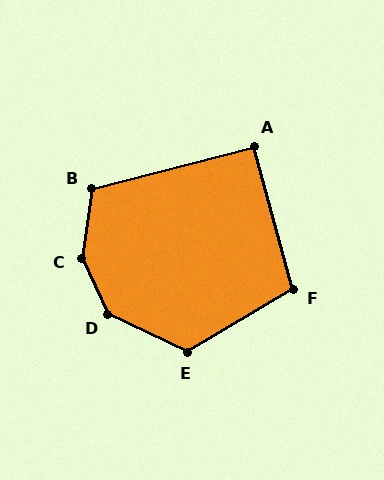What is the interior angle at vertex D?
Approximately 141 degrees (obtuse).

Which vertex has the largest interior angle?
C, at approximately 146 degrees.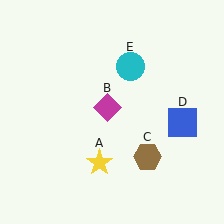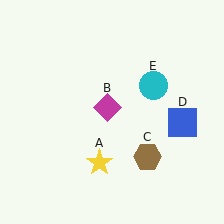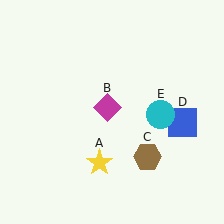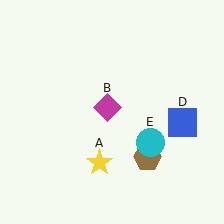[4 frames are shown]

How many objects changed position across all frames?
1 object changed position: cyan circle (object E).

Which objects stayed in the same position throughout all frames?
Yellow star (object A) and magenta diamond (object B) and brown hexagon (object C) and blue square (object D) remained stationary.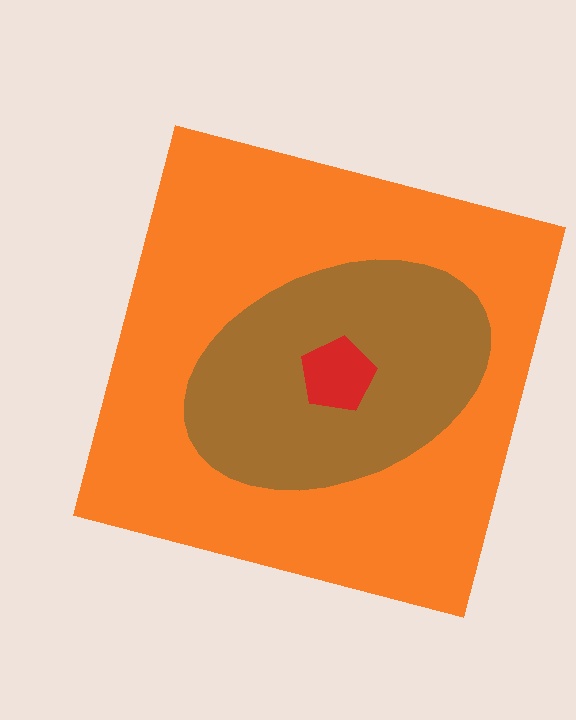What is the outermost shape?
The orange square.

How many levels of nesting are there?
3.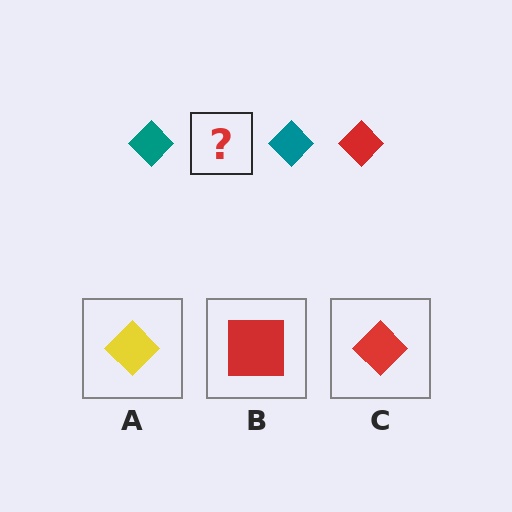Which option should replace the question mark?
Option C.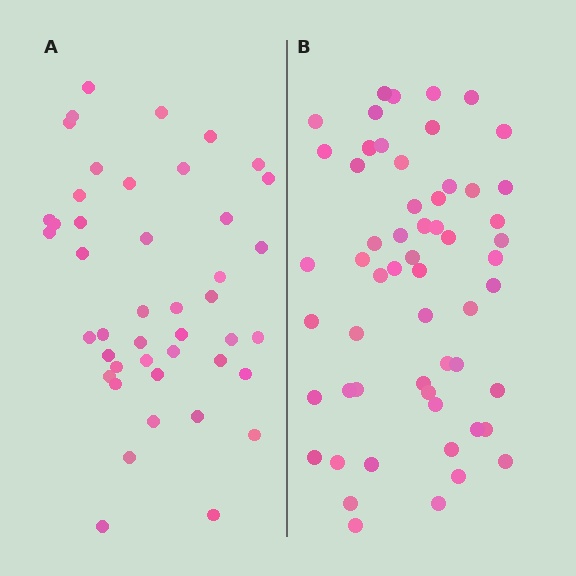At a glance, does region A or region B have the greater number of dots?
Region B (the right region) has more dots.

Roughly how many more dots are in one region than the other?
Region B has approximately 15 more dots than region A.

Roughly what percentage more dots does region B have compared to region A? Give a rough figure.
About 30% more.